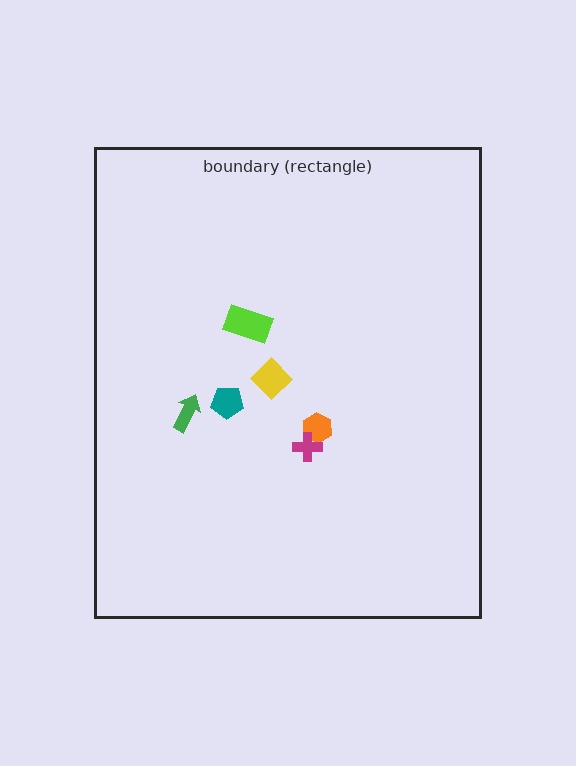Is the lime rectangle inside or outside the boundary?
Inside.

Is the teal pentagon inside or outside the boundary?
Inside.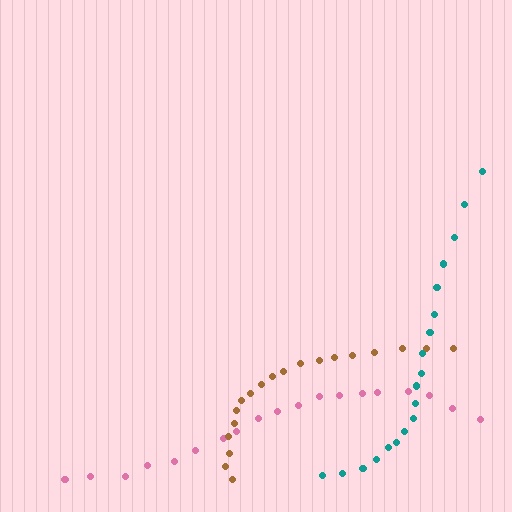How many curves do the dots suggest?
There are 3 distinct paths.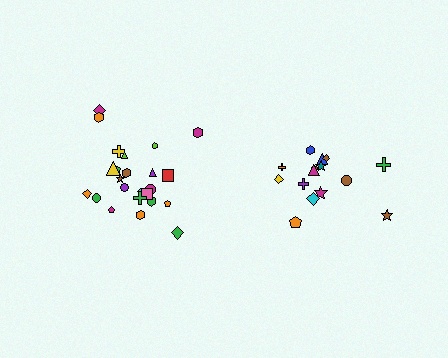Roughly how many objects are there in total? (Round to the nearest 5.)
Roughly 40 objects in total.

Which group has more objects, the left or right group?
The left group.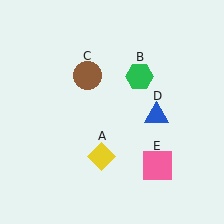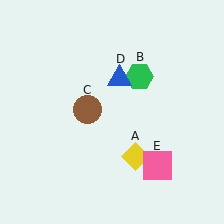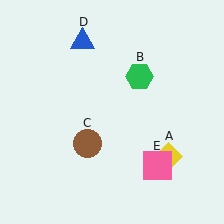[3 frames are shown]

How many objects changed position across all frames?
3 objects changed position: yellow diamond (object A), brown circle (object C), blue triangle (object D).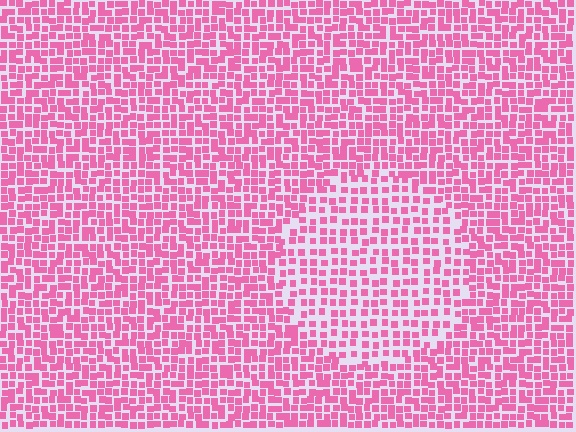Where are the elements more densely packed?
The elements are more densely packed outside the circle boundary.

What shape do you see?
I see a circle.